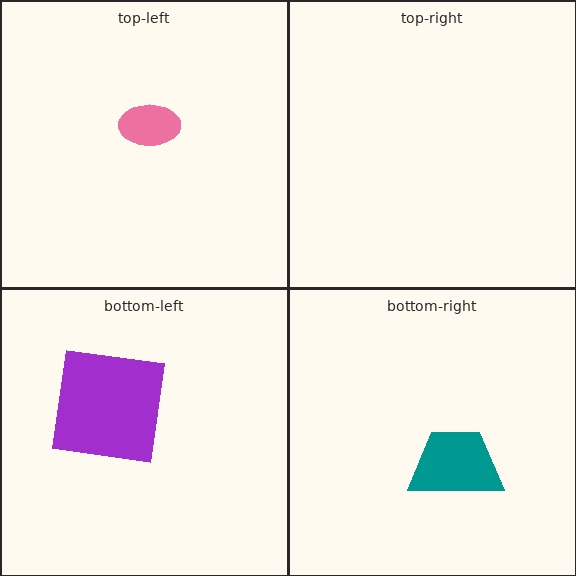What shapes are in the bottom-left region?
The purple square.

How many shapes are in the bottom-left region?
1.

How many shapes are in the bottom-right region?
1.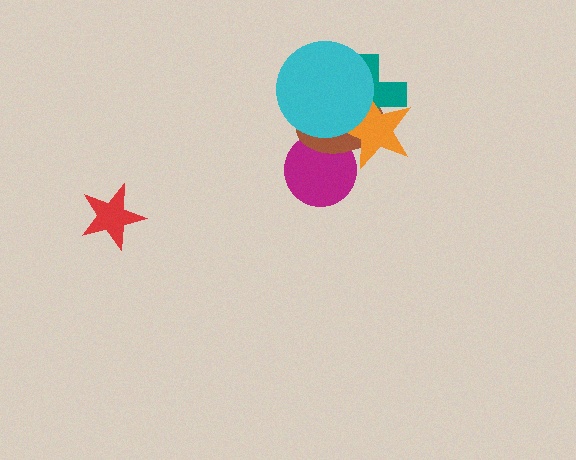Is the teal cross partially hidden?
Yes, it is partially covered by another shape.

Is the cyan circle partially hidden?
No, no other shape covers it.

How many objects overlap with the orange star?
4 objects overlap with the orange star.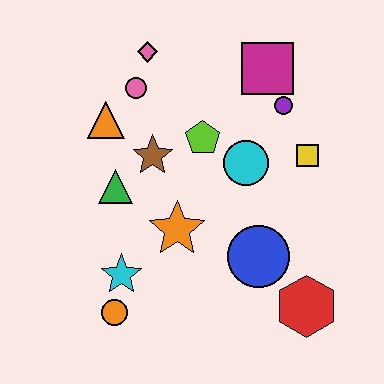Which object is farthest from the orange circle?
The magenta square is farthest from the orange circle.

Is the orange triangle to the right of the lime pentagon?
No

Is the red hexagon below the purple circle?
Yes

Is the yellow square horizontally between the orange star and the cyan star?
No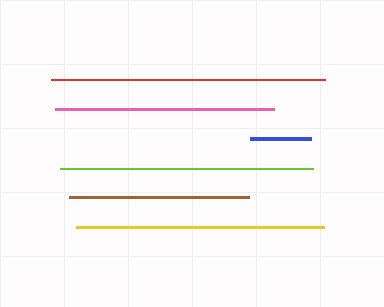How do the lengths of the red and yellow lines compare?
The red and yellow lines are approximately the same length.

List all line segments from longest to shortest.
From longest to shortest: red, lime, yellow, pink, brown, blue.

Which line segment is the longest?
The red line is the longest at approximately 273 pixels.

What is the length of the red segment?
The red segment is approximately 273 pixels long.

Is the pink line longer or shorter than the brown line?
The pink line is longer than the brown line.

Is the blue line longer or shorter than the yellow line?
The yellow line is longer than the blue line.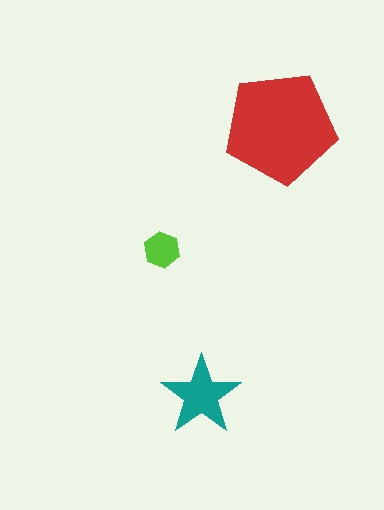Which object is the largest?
The red pentagon.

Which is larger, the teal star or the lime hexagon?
The teal star.